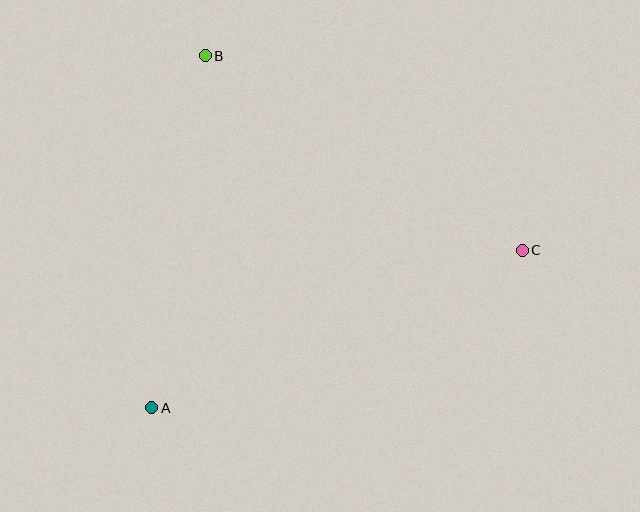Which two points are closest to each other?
Points A and B are closest to each other.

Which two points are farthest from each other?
Points A and C are farthest from each other.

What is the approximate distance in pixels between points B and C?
The distance between B and C is approximately 372 pixels.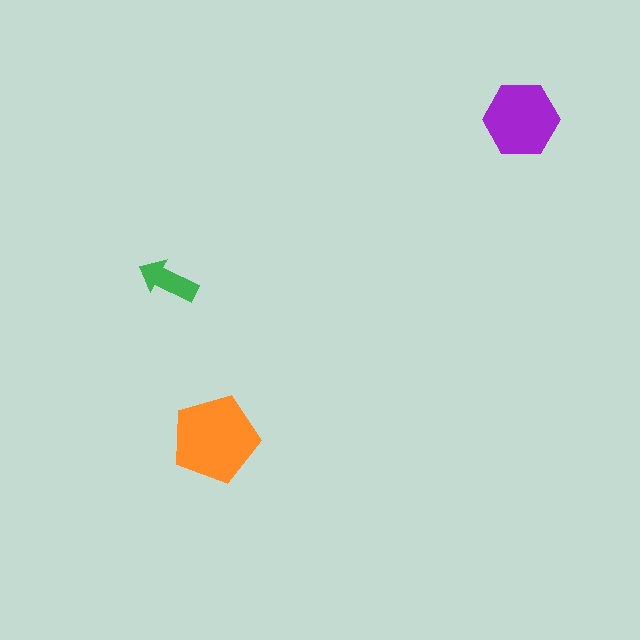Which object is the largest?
The orange pentagon.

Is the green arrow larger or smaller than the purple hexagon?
Smaller.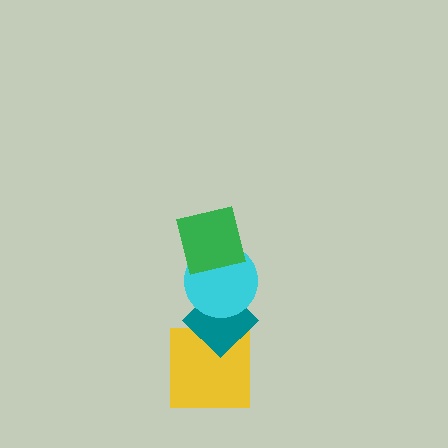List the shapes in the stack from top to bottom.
From top to bottom: the green square, the cyan circle, the teal diamond, the yellow square.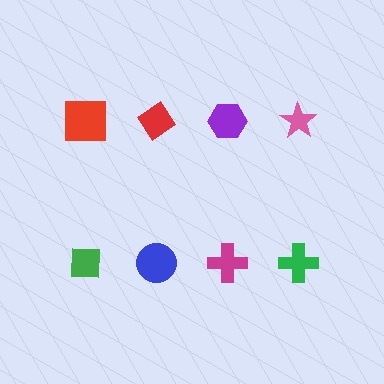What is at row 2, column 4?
A green cross.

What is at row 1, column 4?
A pink star.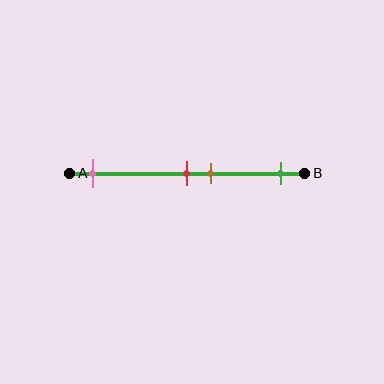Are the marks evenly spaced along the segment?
No, the marks are not evenly spaced.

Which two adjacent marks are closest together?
The red and brown marks are the closest adjacent pair.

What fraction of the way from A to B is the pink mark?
The pink mark is approximately 10% (0.1) of the way from A to B.